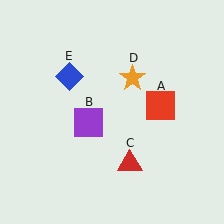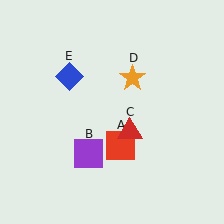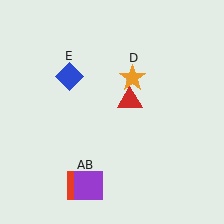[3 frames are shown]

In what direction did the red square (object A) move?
The red square (object A) moved down and to the left.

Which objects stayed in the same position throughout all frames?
Orange star (object D) and blue diamond (object E) remained stationary.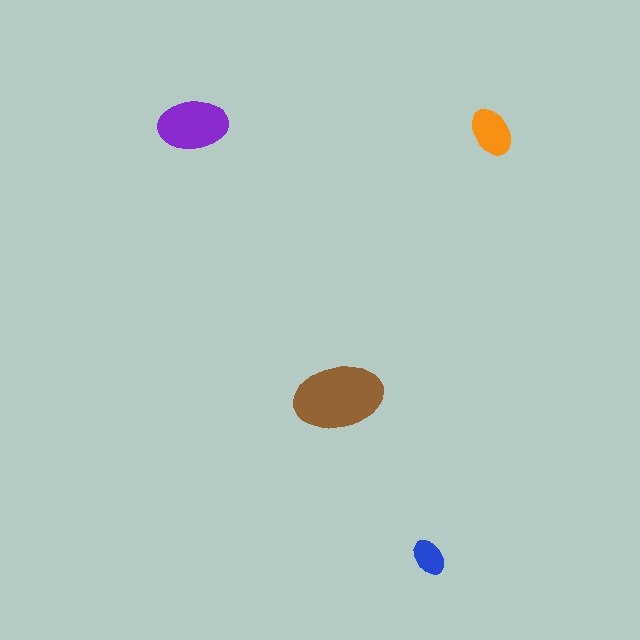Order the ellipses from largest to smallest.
the brown one, the purple one, the orange one, the blue one.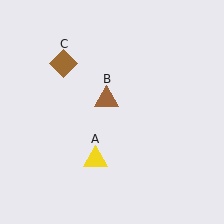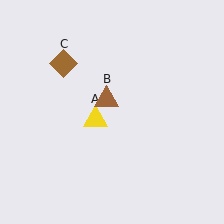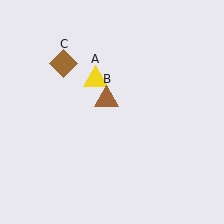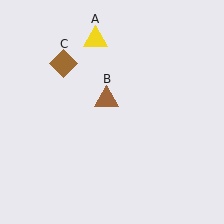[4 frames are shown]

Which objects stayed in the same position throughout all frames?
Brown triangle (object B) and brown diamond (object C) remained stationary.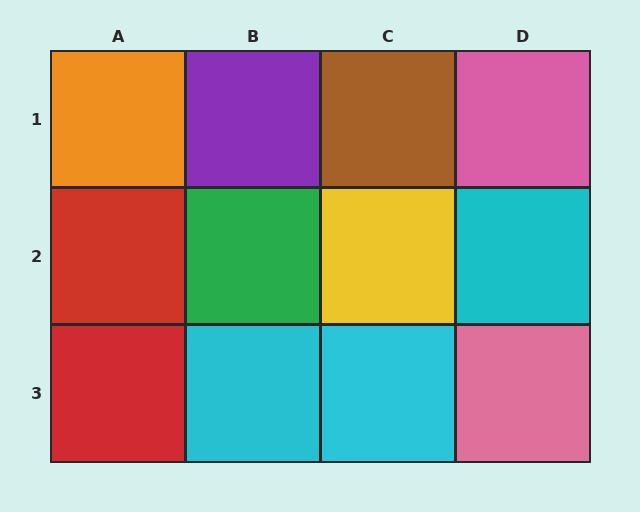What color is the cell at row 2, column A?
Red.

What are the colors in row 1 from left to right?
Orange, purple, brown, pink.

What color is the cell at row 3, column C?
Cyan.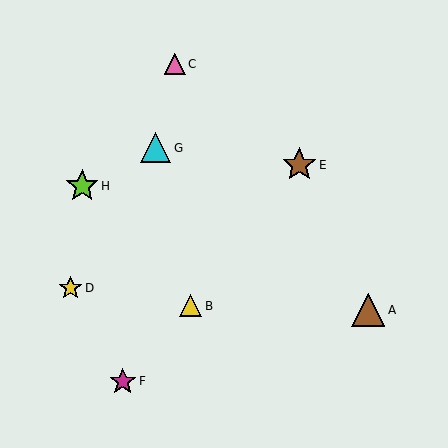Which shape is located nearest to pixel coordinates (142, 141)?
The cyan triangle (labeled G) at (156, 148) is nearest to that location.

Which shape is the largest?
The brown star (labeled E) is the largest.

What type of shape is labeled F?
Shape F is a magenta star.